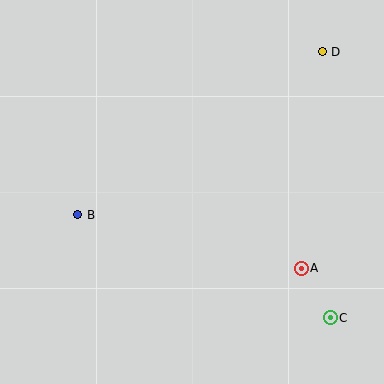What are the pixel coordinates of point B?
Point B is at (78, 215).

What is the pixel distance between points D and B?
The distance between D and B is 294 pixels.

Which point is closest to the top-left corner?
Point B is closest to the top-left corner.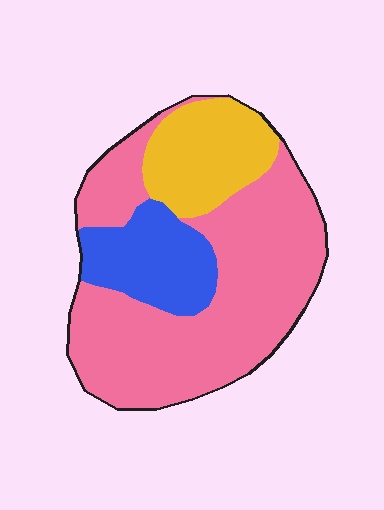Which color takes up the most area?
Pink, at roughly 65%.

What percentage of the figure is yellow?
Yellow takes up about one fifth (1/5) of the figure.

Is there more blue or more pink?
Pink.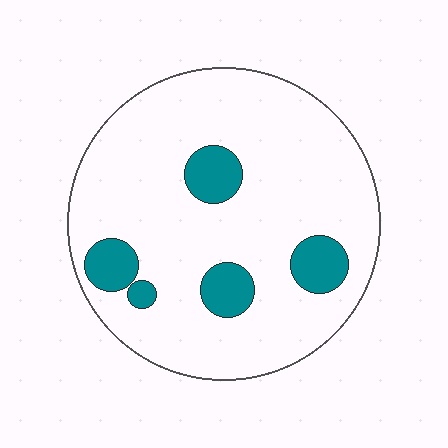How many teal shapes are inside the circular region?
5.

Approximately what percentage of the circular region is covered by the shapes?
Approximately 15%.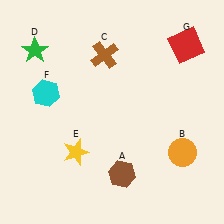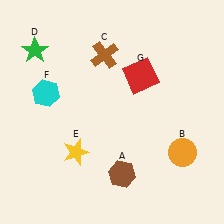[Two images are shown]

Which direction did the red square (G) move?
The red square (G) moved left.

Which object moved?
The red square (G) moved left.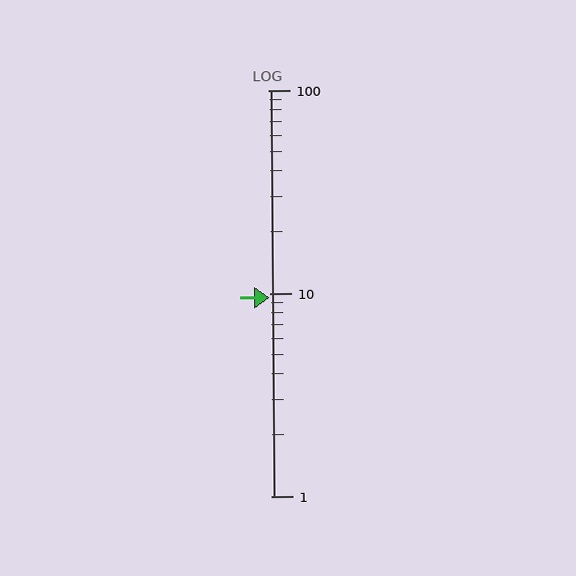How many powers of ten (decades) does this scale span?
The scale spans 2 decades, from 1 to 100.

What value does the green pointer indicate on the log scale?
The pointer indicates approximately 9.5.